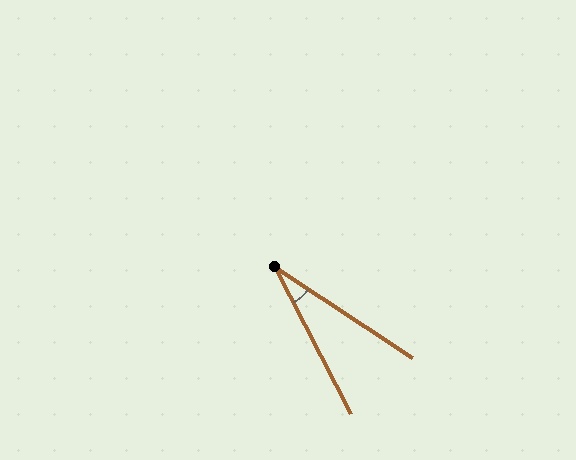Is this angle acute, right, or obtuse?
It is acute.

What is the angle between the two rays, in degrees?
Approximately 29 degrees.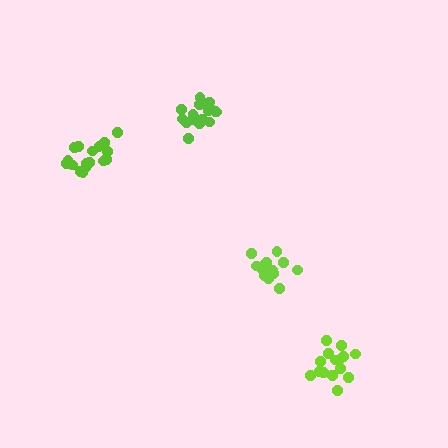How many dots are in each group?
Group 1: 19 dots, Group 2: 18 dots, Group 3: 15 dots, Group 4: 15 dots (67 total).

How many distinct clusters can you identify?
There are 4 distinct clusters.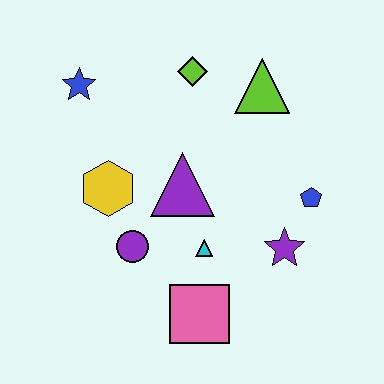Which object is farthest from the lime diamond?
The pink square is farthest from the lime diamond.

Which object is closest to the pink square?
The cyan triangle is closest to the pink square.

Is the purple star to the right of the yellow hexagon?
Yes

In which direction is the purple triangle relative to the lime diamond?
The purple triangle is below the lime diamond.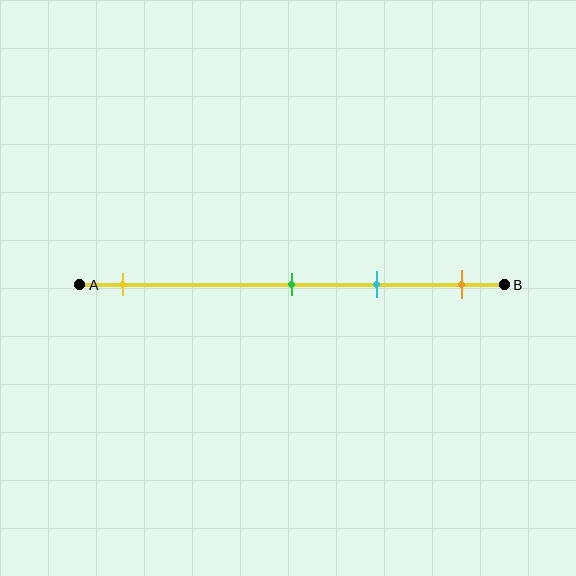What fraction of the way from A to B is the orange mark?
The orange mark is approximately 90% (0.9) of the way from A to B.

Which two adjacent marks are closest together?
The green and cyan marks are the closest adjacent pair.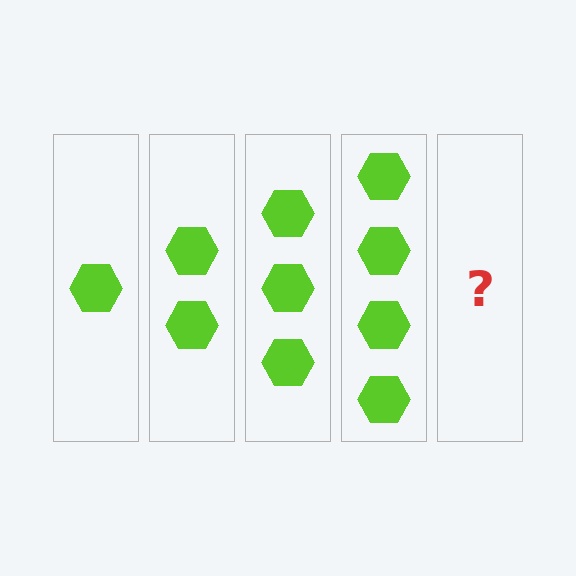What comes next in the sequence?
The next element should be 5 hexagons.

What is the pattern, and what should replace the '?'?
The pattern is that each step adds one more hexagon. The '?' should be 5 hexagons.